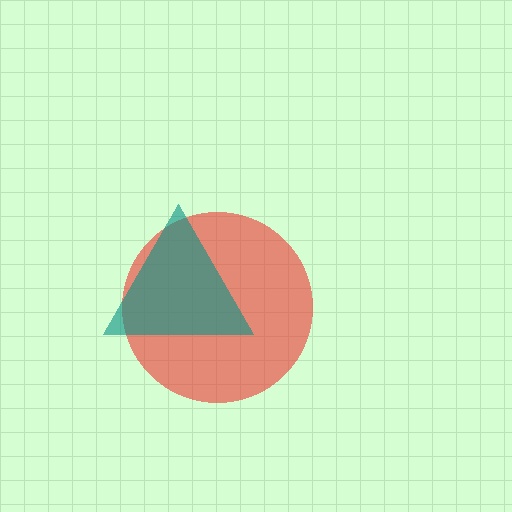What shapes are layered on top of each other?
The layered shapes are: a red circle, a teal triangle.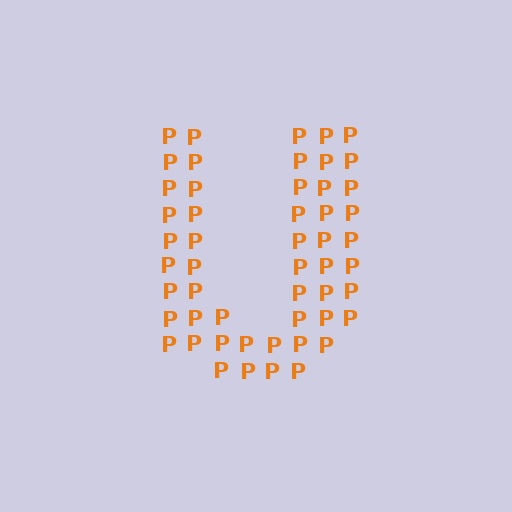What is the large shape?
The large shape is the letter U.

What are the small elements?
The small elements are letter P's.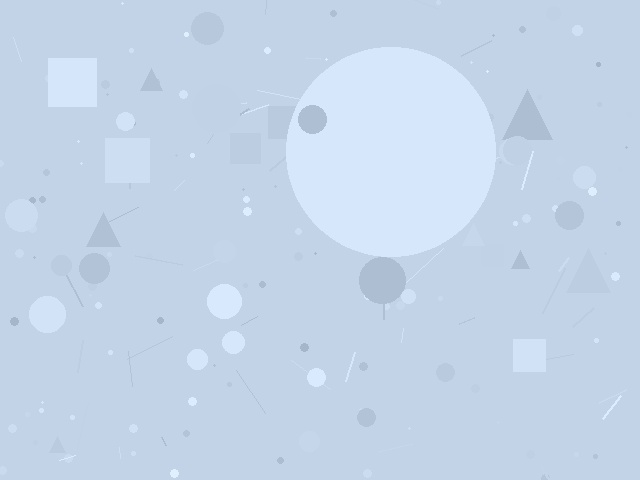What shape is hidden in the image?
A circle is hidden in the image.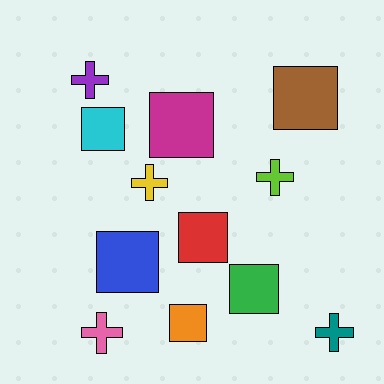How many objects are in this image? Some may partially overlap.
There are 12 objects.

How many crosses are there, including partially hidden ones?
There are 5 crosses.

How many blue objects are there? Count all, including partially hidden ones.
There is 1 blue object.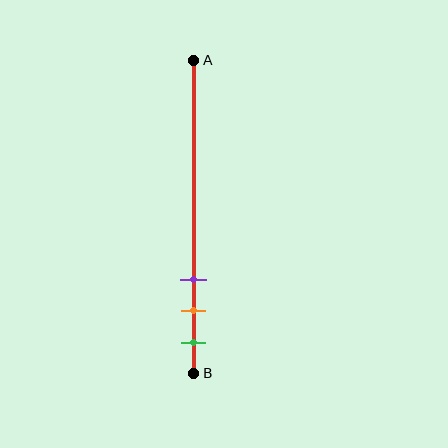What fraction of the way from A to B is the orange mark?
The orange mark is approximately 80% (0.8) of the way from A to B.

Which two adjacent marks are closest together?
The orange and green marks are the closest adjacent pair.